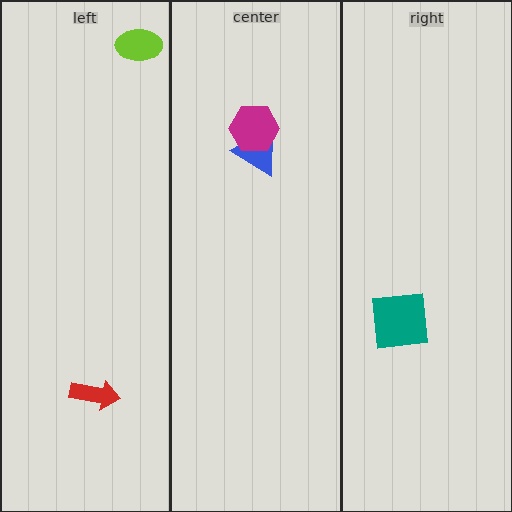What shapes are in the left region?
The lime ellipse, the red arrow.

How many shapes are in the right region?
1.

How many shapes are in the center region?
2.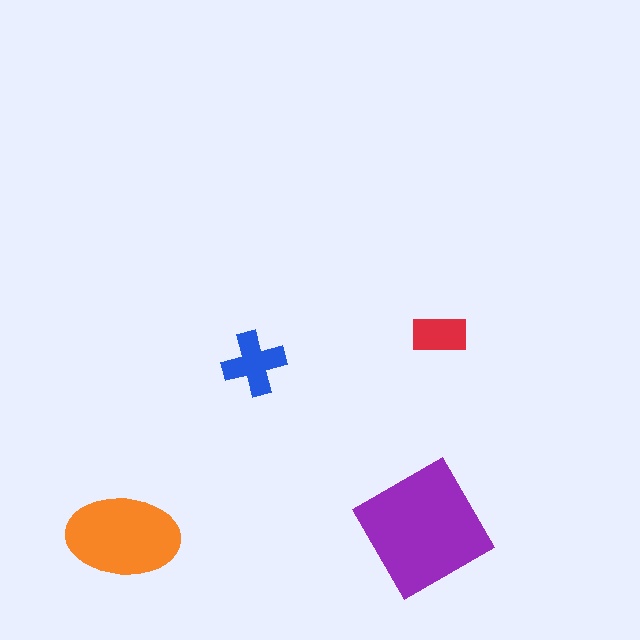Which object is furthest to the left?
The orange ellipse is leftmost.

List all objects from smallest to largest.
The red rectangle, the blue cross, the orange ellipse, the purple diamond.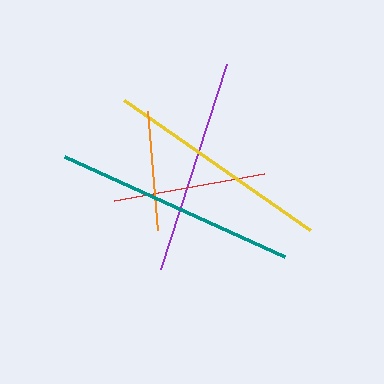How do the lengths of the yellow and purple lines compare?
The yellow and purple lines are approximately the same length.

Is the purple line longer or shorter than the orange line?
The purple line is longer than the orange line.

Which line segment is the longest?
The teal line is the longest at approximately 242 pixels.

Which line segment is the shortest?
The orange line is the shortest at approximately 120 pixels.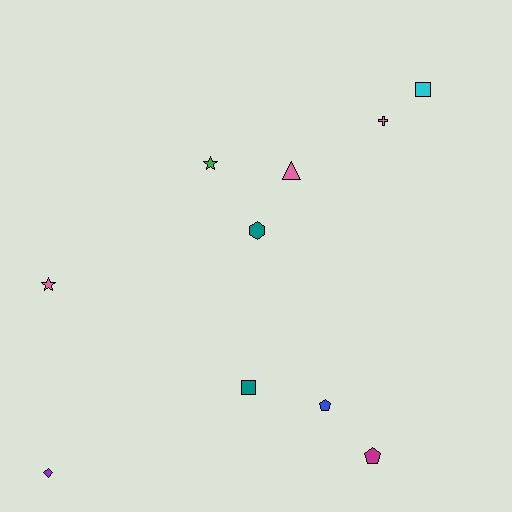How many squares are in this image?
There are 2 squares.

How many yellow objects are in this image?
There are no yellow objects.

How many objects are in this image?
There are 10 objects.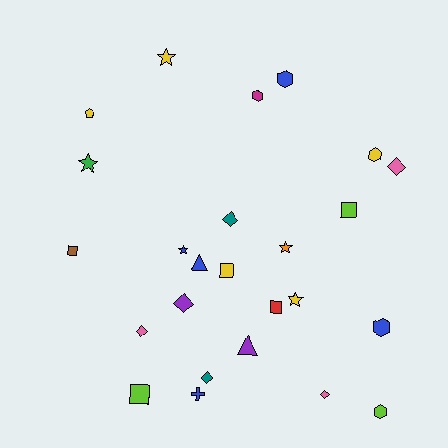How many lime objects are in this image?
There are 3 lime objects.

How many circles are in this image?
There are no circles.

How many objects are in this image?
There are 25 objects.